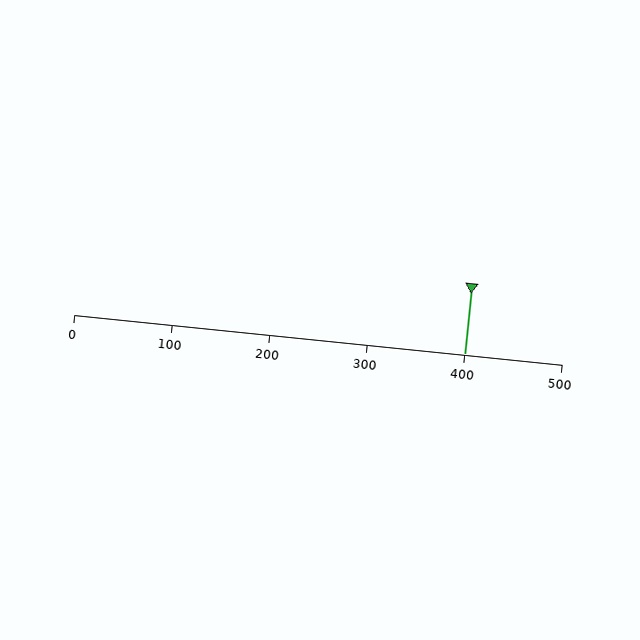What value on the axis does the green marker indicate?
The marker indicates approximately 400.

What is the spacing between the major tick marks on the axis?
The major ticks are spaced 100 apart.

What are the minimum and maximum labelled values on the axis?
The axis runs from 0 to 500.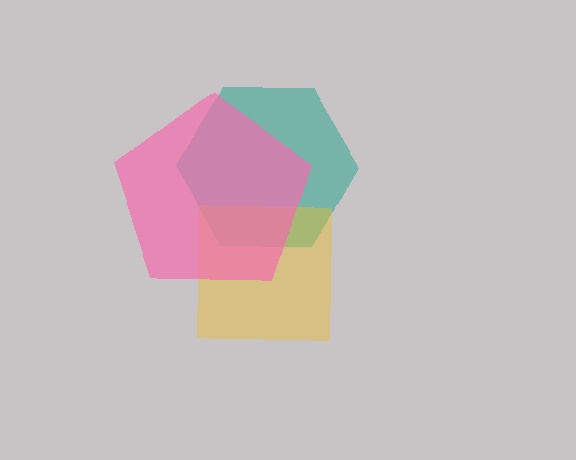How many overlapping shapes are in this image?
There are 3 overlapping shapes in the image.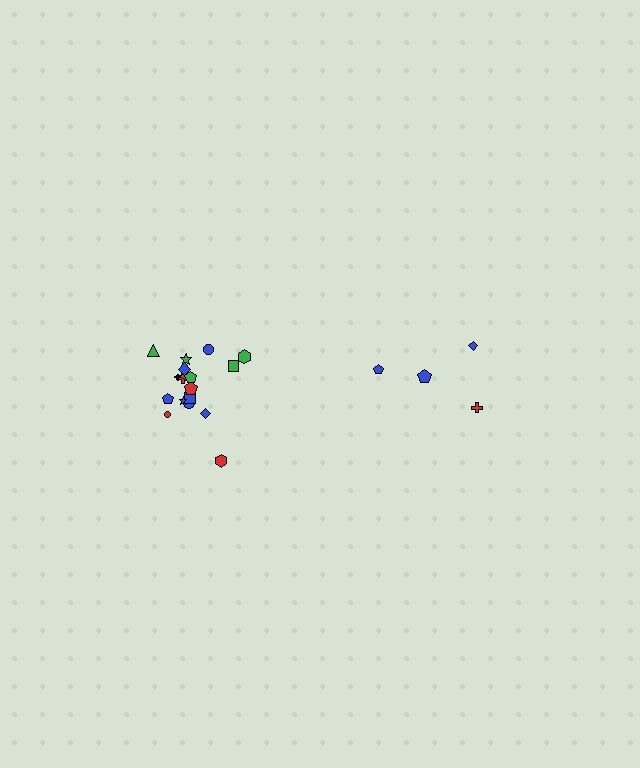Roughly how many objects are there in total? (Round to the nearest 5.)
Roughly 20 objects in total.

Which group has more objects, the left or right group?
The left group.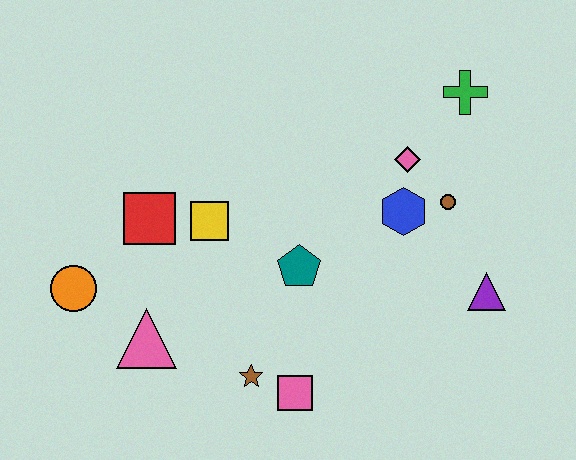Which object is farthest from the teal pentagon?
The green cross is farthest from the teal pentagon.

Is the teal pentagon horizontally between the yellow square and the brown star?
No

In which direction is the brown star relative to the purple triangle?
The brown star is to the left of the purple triangle.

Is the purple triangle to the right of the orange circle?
Yes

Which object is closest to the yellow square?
The red square is closest to the yellow square.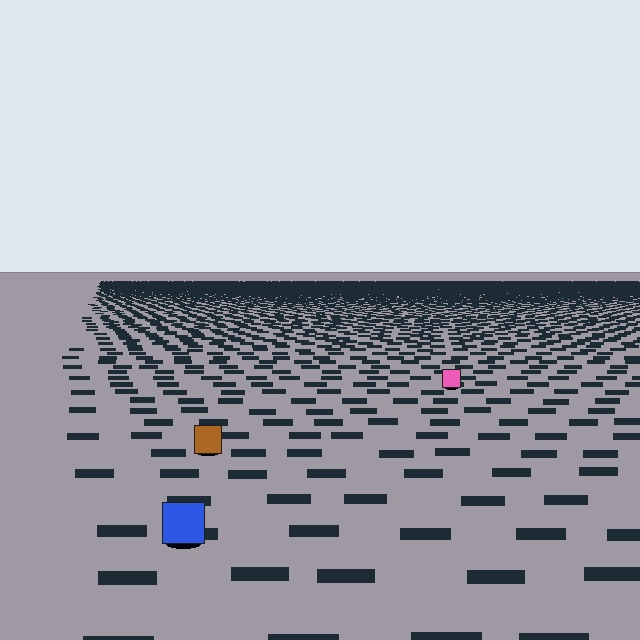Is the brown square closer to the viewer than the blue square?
No. The blue square is closer — you can tell from the texture gradient: the ground texture is coarser near it.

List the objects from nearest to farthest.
From nearest to farthest: the blue square, the brown square, the pink square.